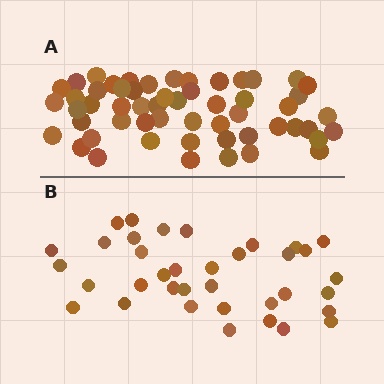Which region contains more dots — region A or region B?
Region A (the top region) has more dots.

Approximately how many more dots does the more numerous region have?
Region A has approximately 20 more dots than region B.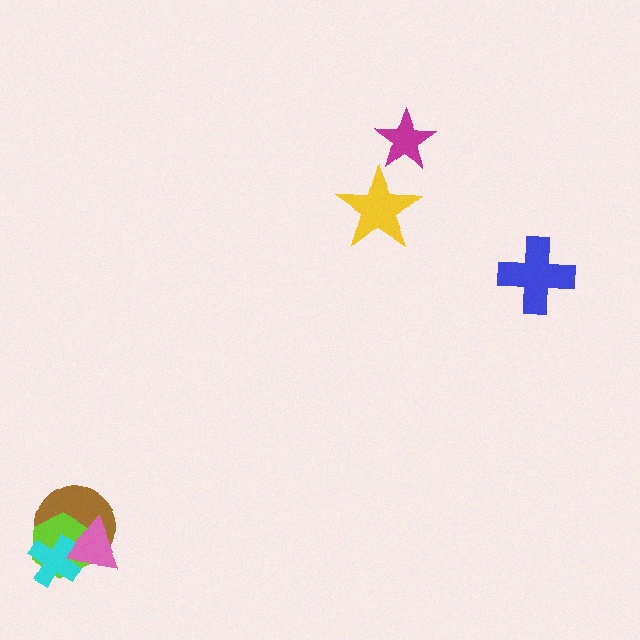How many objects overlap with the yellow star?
0 objects overlap with the yellow star.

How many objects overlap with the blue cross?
0 objects overlap with the blue cross.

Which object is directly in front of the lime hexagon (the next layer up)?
The pink triangle is directly in front of the lime hexagon.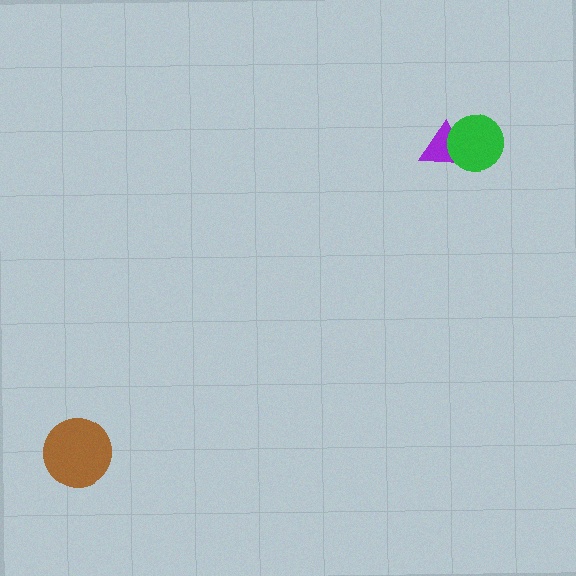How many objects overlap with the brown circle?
0 objects overlap with the brown circle.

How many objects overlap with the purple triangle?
1 object overlaps with the purple triangle.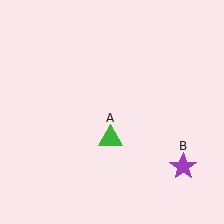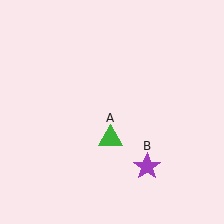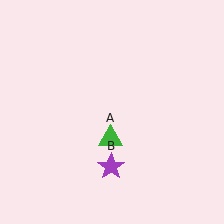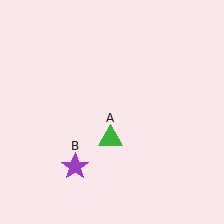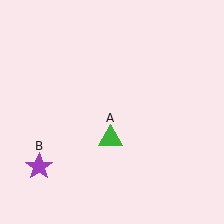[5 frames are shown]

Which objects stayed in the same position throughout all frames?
Green triangle (object A) remained stationary.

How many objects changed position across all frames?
1 object changed position: purple star (object B).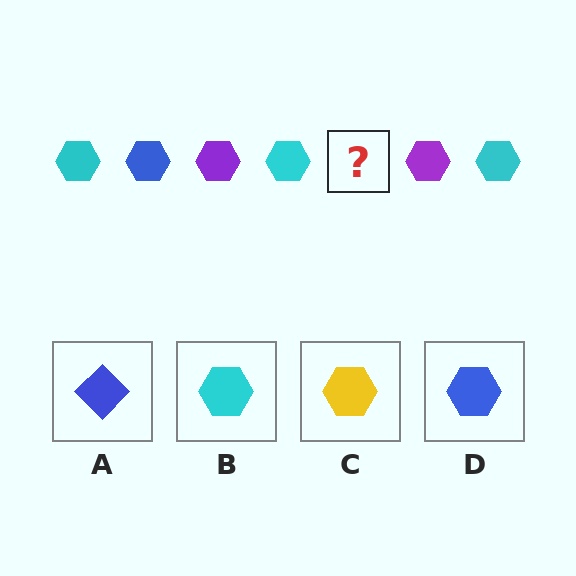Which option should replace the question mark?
Option D.